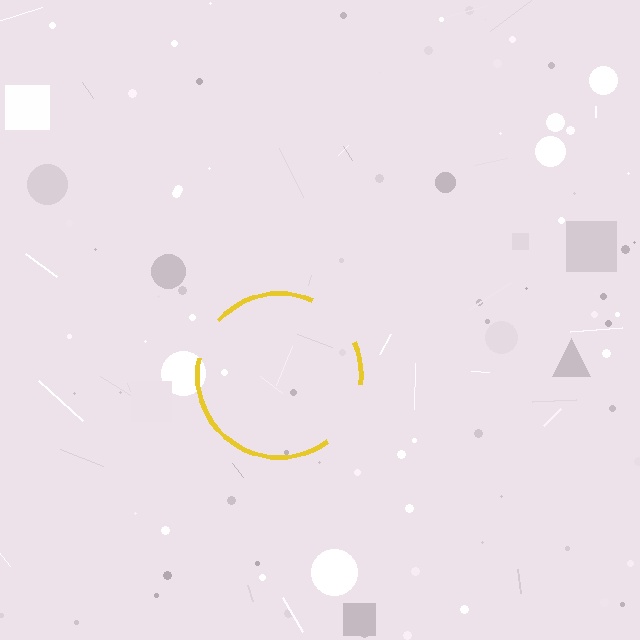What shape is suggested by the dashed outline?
The dashed outline suggests a circle.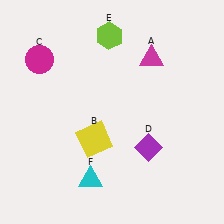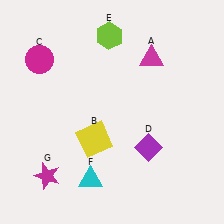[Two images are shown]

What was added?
A magenta star (G) was added in Image 2.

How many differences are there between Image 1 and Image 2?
There is 1 difference between the two images.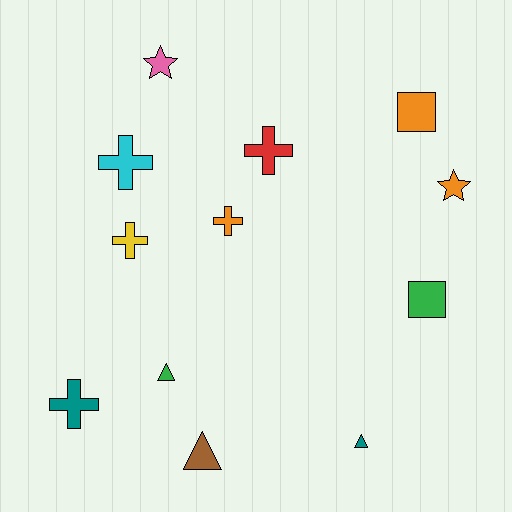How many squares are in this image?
There are 2 squares.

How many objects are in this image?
There are 12 objects.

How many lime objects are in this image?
There are no lime objects.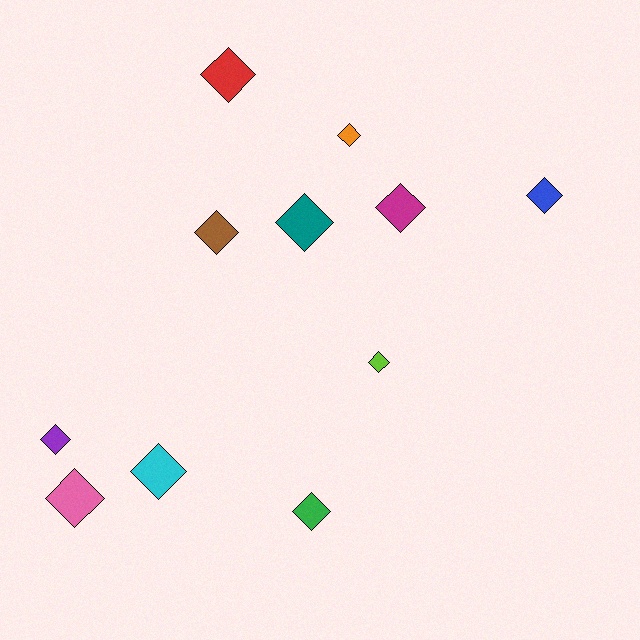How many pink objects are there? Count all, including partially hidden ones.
There is 1 pink object.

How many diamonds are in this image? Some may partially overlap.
There are 11 diamonds.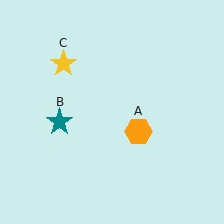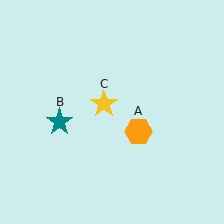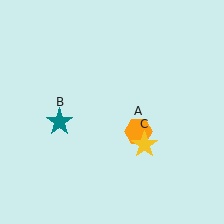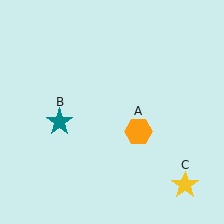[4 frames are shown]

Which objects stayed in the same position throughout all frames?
Orange hexagon (object A) and teal star (object B) remained stationary.